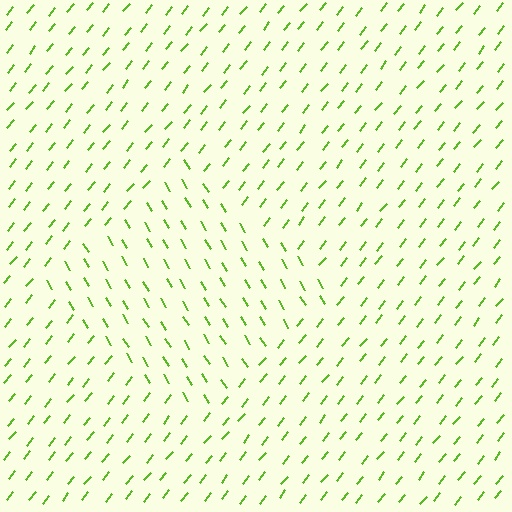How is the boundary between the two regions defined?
The boundary is defined purely by a change in line orientation (approximately 71 degrees difference). All lines are the same color and thickness.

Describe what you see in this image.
The image is filled with small lime line segments. A diamond region in the image has lines oriented differently from the surrounding lines, creating a visible texture boundary.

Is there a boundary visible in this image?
Yes, there is a texture boundary formed by a change in line orientation.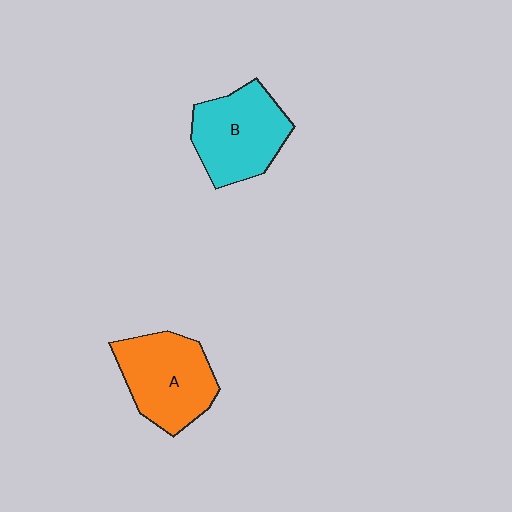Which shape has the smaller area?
Shape B (cyan).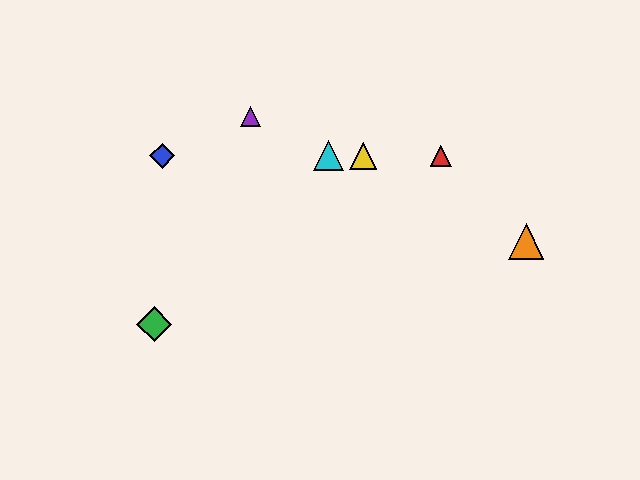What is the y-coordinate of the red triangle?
The red triangle is at y≈156.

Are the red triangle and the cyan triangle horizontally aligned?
Yes, both are at y≈156.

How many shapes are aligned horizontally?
4 shapes (the red triangle, the blue diamond, the yellow triangle, the cyan triangle) are aligned horizontally.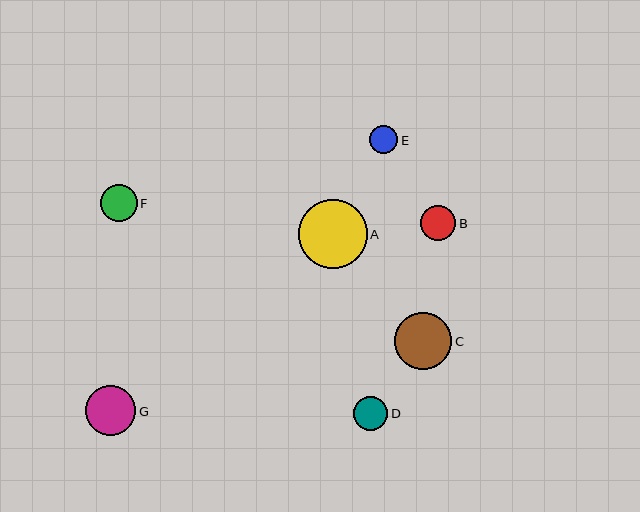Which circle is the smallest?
Circle E is the smallest with a size of approximately 28 pixels.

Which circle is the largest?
Circle A is the largest with a size of approximately 69 pixels.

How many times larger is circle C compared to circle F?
Circle C is approximately 1.6 times the size of circle F.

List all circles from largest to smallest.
From largest to smallest: A, C, G, F, B, D, E.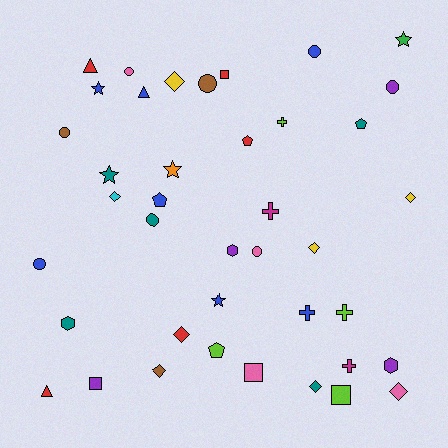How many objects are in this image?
There are 40 objects.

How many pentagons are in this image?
There are 4 pentagons.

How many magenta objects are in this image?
There are 2 magenta objects.